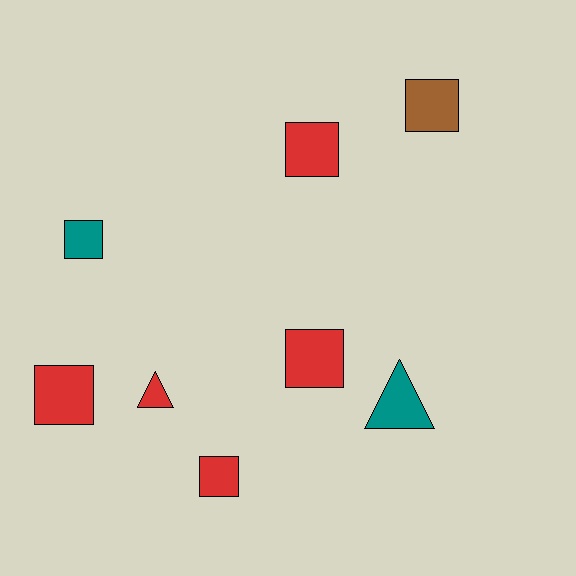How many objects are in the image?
There are 8 objects.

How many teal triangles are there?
There is 1 teal triangle.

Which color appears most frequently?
Red, with 5 objects.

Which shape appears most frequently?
Square, with 6 objects.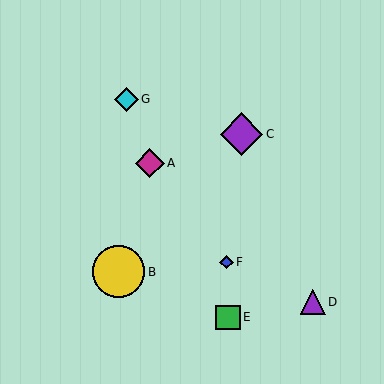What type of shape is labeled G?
Shape G is a cyan diamond.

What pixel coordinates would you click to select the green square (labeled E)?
Click at (228, 317) to select the green square E.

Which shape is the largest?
The yellow circle (labeled B) is the largest.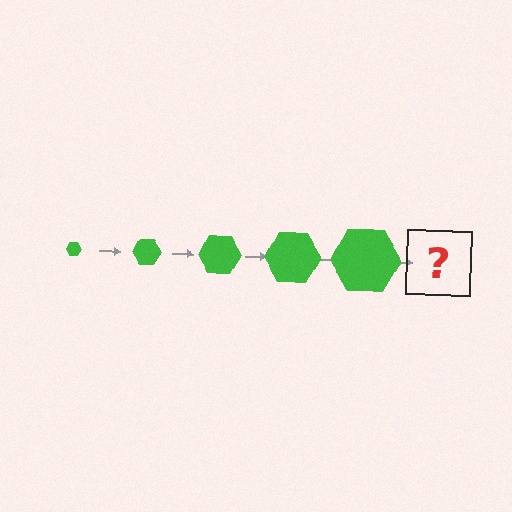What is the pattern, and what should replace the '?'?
The pattern is that the hexagon gets progressively larger each step. The '?' should be a green hexagon, larger than the previous one.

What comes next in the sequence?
The next element should be a green hexagon, larger than the previous one.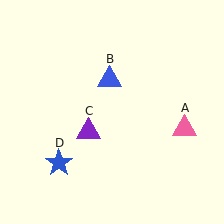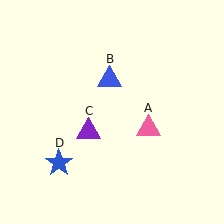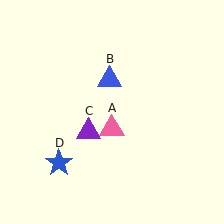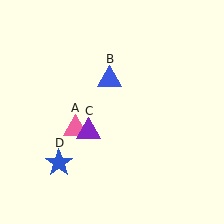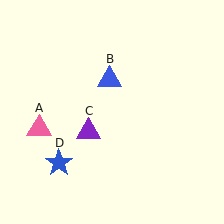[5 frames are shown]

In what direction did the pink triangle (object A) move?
The pink triangle (object A) moved left.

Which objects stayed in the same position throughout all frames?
Blue triangle (object B) and purple triangle (object C) and blue star (object D) remained stationary.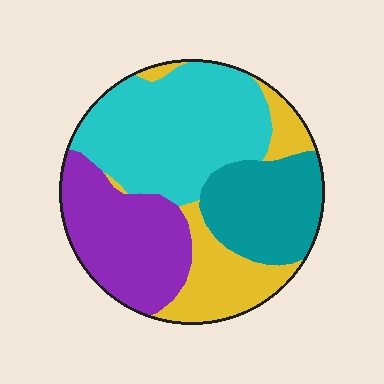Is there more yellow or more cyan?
Cyan.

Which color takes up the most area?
Cyan, at roughly 35%.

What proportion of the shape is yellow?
Yellow takes up about one fifth (1/5) of the shape.